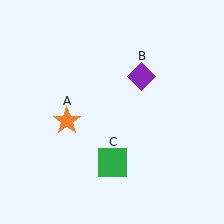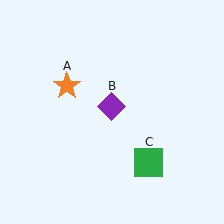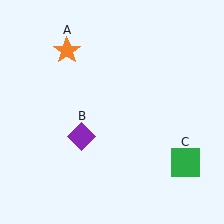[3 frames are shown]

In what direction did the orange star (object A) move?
The orange star (object A) moved up.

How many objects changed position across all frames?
3 objects changed position: orange star (object A), purple diamond (object B), green square (object C).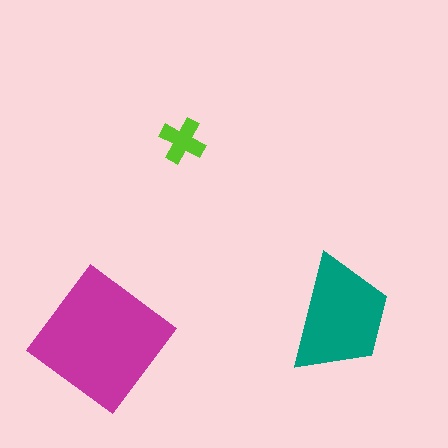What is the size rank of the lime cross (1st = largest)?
3rd.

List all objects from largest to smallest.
The magenta diamond, the teal trapezoid, the lime cross.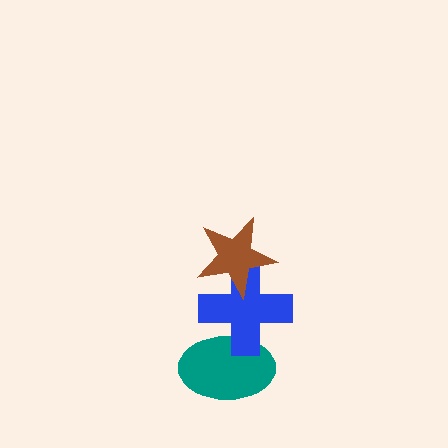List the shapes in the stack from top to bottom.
From top to bottom: the brown star, the blue cross, the teal ellipse.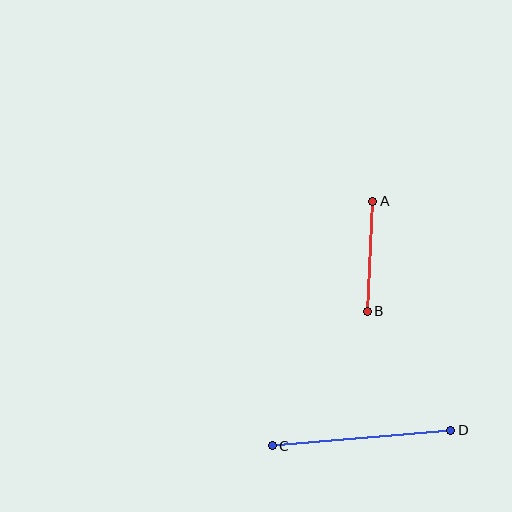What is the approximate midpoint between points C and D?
The midpoint is at approximately (361, 438) pixels.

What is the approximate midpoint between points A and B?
The midpoint is at approximately (370, 256) pixels.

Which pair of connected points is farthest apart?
Points C and D are farthest apart.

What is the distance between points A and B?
The distance is approximately 110 pixels.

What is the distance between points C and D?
The distance is approximately 179 pixels.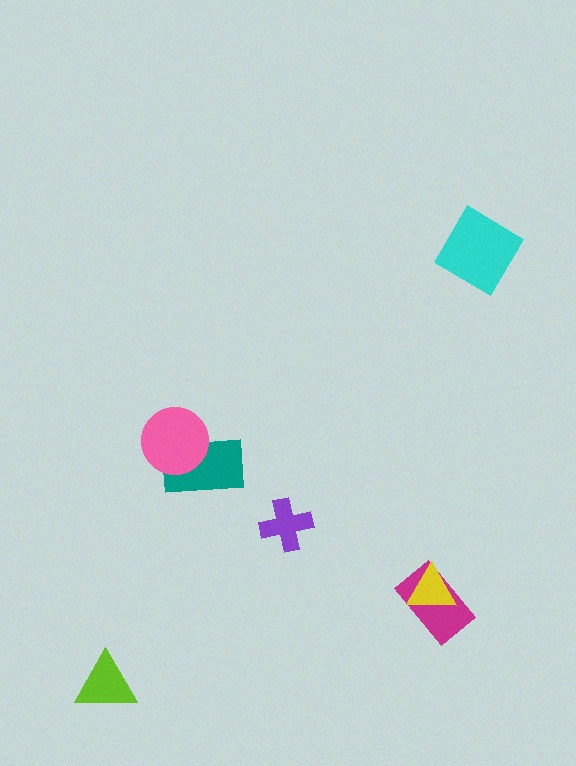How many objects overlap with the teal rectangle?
1 object overlaps with the teal rectangle.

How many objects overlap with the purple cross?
0 objects overlap with the purple cross.